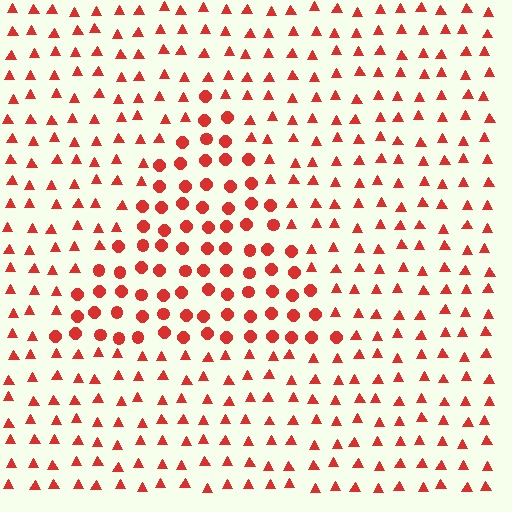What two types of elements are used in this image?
The image uses circles inside the triangle region and triangles outside it.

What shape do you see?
I see a triangle.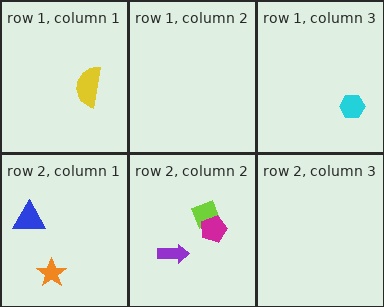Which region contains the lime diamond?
The row 2, column 2 region.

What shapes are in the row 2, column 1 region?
The orange star, the blue triangle.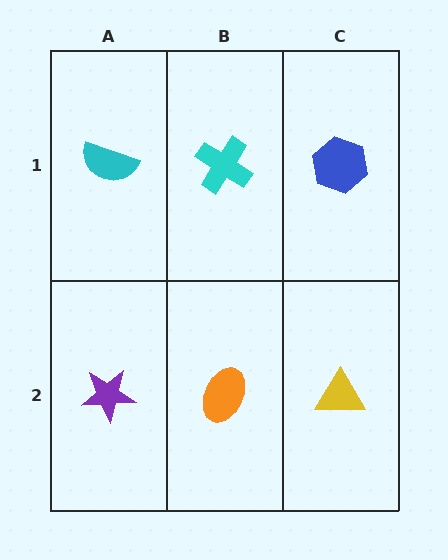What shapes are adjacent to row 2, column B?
A cyan cross (row 1, column B), a purple star (row 2, column A), a yellow triangle (row 2, column C).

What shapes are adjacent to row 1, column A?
A purple star (row 2, column A), a cyan cross (row 1, column B).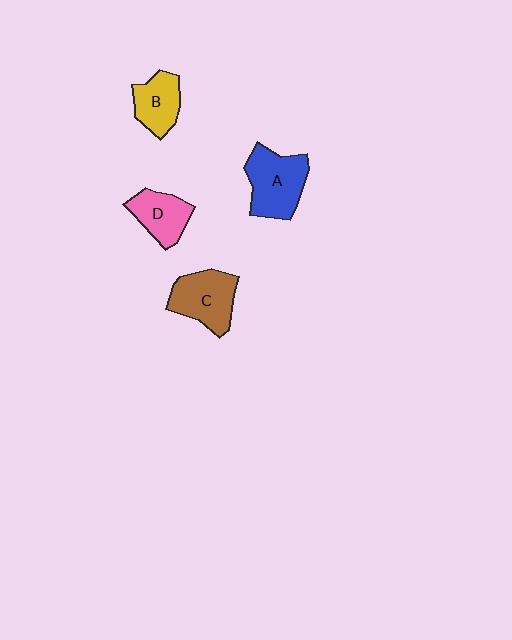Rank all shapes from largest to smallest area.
From largest to smallest: A (blue), C (brown), D (pink), B (yellow).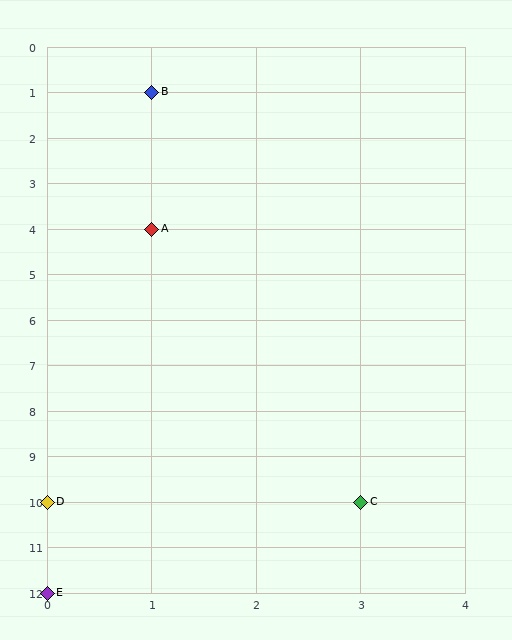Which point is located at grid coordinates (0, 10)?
Point D is at (0, 10).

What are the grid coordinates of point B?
Point B is at grid coordinates (1, 1).